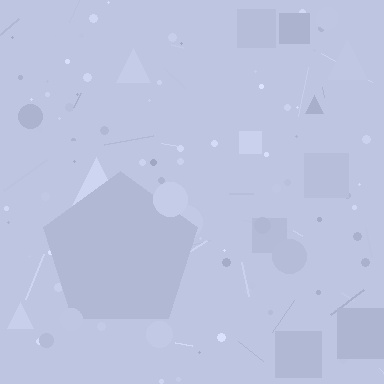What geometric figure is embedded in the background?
A pentagon is embedded in the background.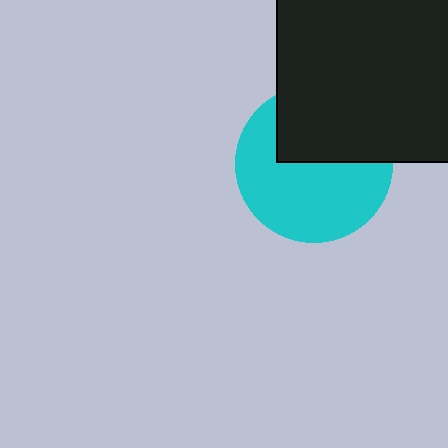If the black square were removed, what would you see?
You would see the complete cyan circle.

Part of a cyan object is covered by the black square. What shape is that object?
It is a circle.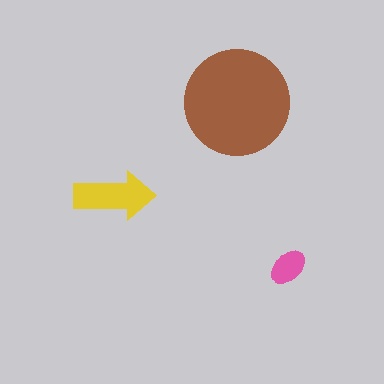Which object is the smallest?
The pink ellipse.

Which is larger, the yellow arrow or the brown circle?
The brown circle.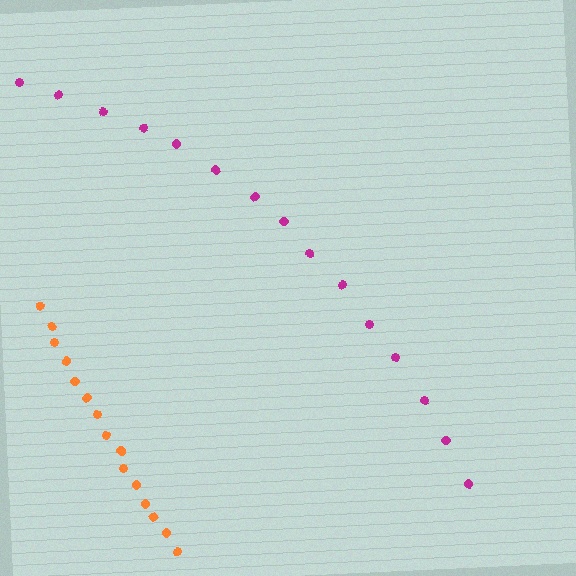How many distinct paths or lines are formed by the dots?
There are 2 distinct paths.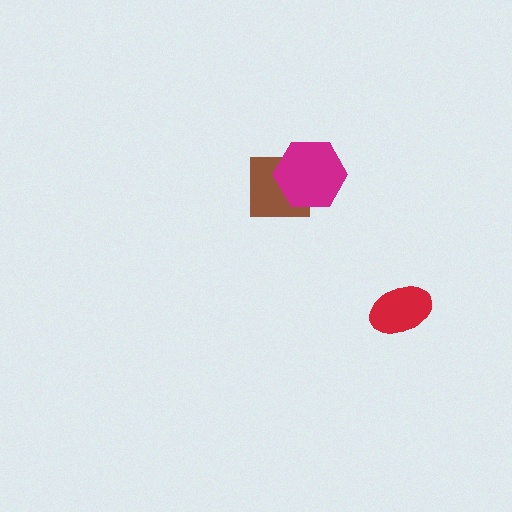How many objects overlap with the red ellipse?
0 objects overlap with the red ellipse.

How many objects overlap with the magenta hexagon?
1 object overlaps with the magenta hexagon.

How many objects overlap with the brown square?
1 object overlaps with the brown square.